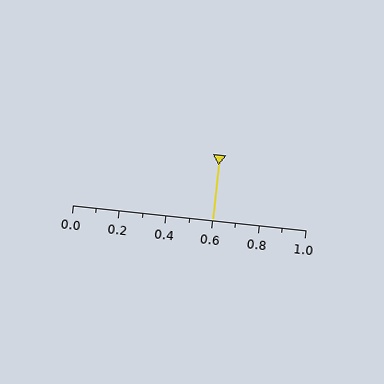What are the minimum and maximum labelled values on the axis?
The axis runs from 0.0 to 1.0.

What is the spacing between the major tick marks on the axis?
The major ticks are spaced 0.2 apart.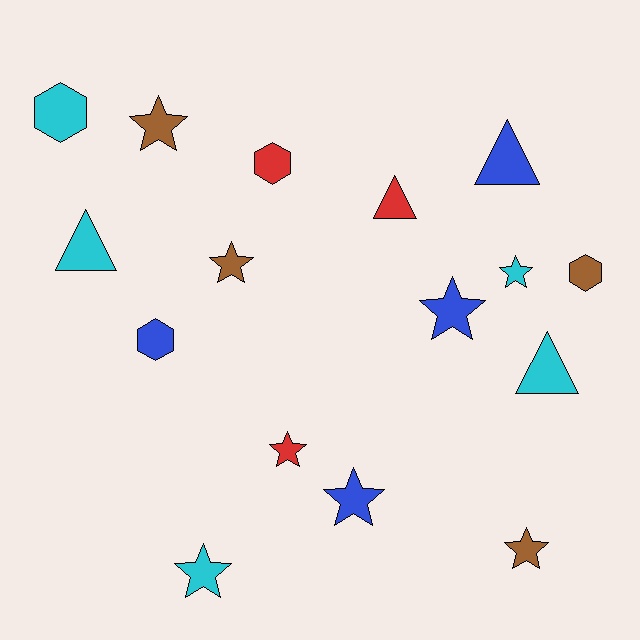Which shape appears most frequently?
Star, with 8 objects.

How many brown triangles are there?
There are no brown triangles.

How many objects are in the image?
There are 16 objects.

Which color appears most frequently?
Cyan, with 5 objects.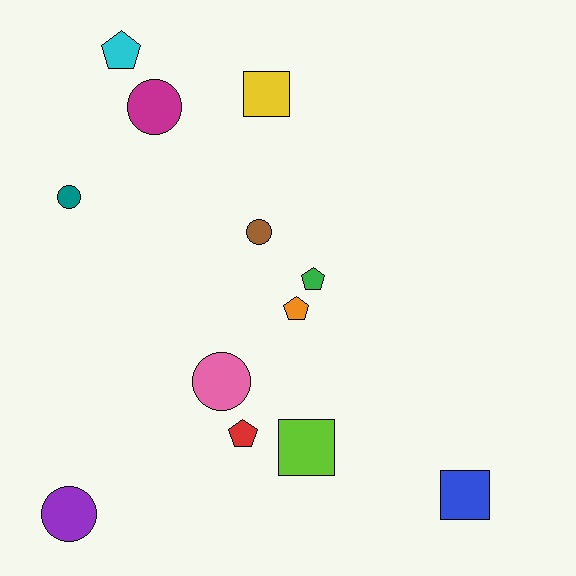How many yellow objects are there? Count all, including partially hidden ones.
There is 1 yellow object.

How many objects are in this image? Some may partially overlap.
There are 12 objects.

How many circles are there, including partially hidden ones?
There are 5 circles.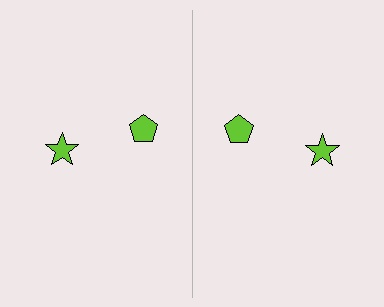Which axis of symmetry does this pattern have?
The pattern has a vertical axis of symmetry running through the center of the image.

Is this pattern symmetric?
Yes, this pattern has bilateral (reflection) symmetry.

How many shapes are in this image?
There are 4 shapes in this image.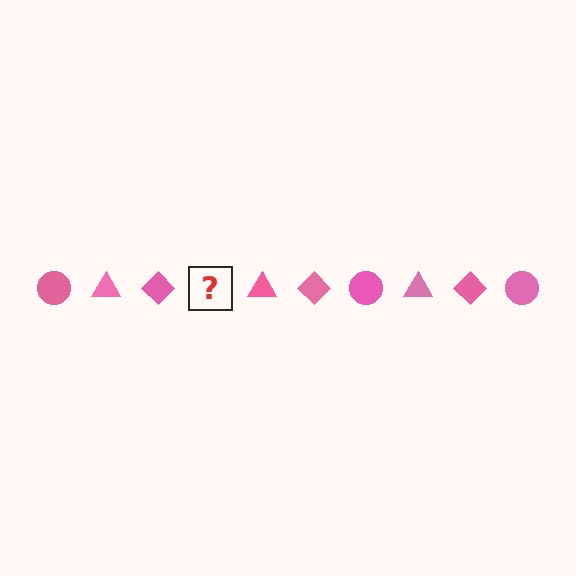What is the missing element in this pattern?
The missing element is a pink circle.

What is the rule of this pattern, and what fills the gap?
The rule is that the pattern cycles through circle, triangle, diamond shapes in pink. The gap should be filled with a pink circle.